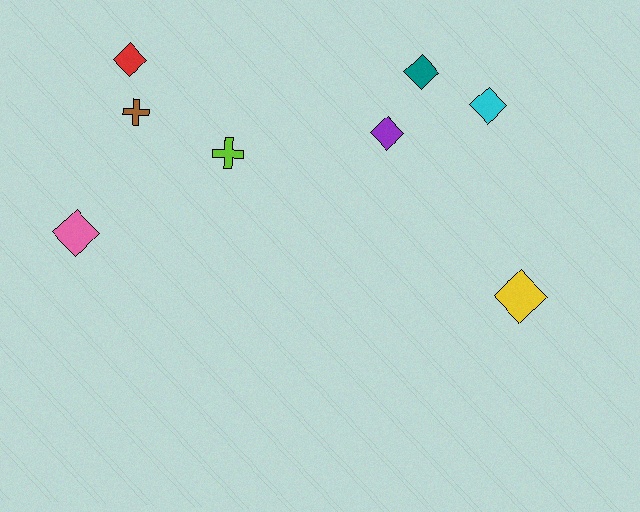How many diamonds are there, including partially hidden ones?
There are 6 diamonds.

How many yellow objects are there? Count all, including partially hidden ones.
There is 1 yellow object.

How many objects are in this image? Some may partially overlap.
There are 8 objects.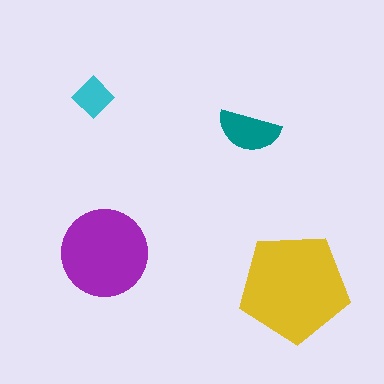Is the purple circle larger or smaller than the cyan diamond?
Larger.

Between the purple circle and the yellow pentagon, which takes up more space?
The yellow pentagon.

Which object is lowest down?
The yellow pentagon is bottommost.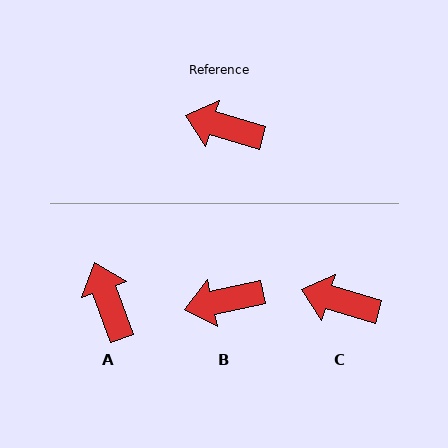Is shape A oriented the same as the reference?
No, it is off by about 54 degrees.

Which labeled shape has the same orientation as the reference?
C.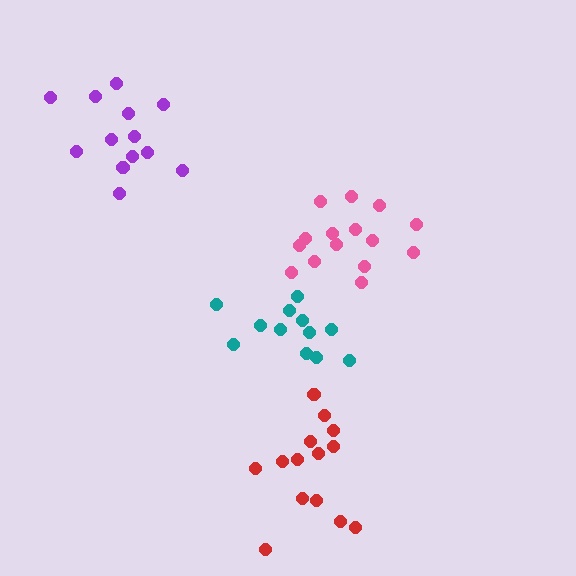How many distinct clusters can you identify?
There are 4 distinct clusters.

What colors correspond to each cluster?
The clusters are colored: teal, purple, pink, red.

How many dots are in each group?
Group 1: 12 dots, Group 2: 13 dots, Group 3: 15 dots, Group 4: 14 dots (54 total).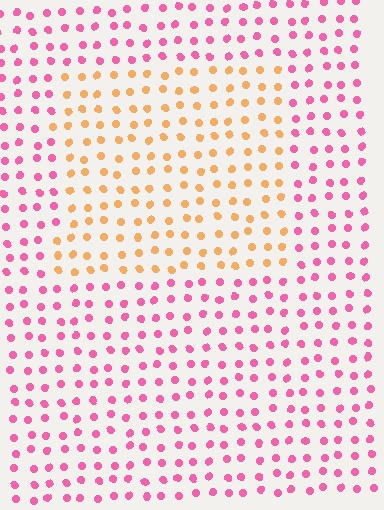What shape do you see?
I see a rectangle.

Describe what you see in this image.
The image is filled with small pink elements in a uniform arrangement. A rectangle-shaped region is visible where the elements are tinted to a slightly different hue, forming a subtle color boundary.